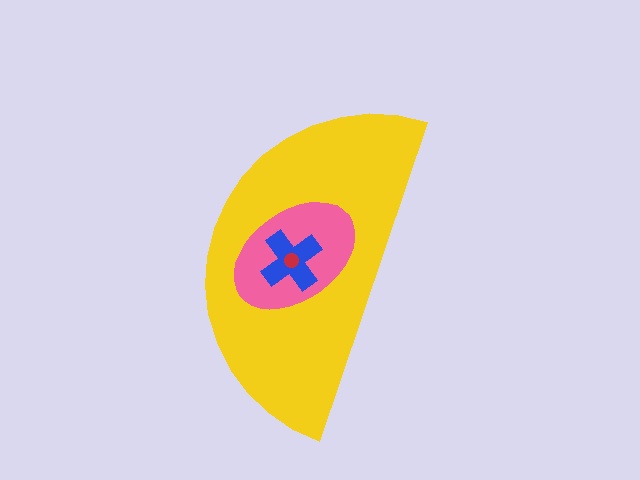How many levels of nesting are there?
4.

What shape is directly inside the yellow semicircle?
The pink ellipse.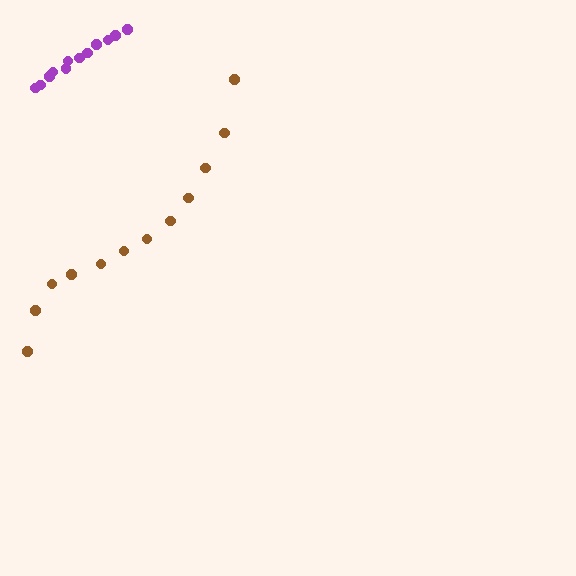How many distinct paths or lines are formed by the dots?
There are 2 distinct paths.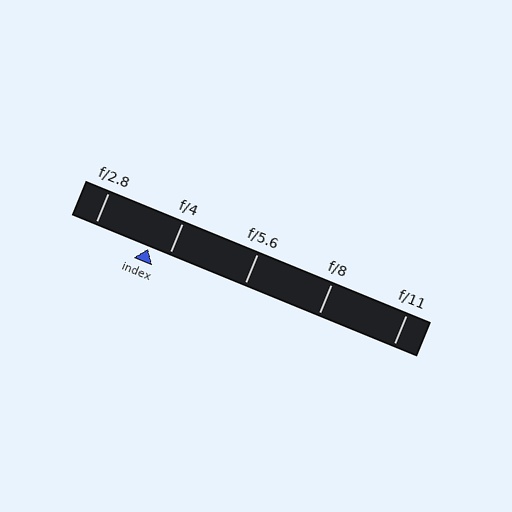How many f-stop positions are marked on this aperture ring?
There are 5 f-stop positions marked.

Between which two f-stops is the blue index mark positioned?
The index mark is between f/2.8 and f/4.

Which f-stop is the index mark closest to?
The index mark is closest to f/4.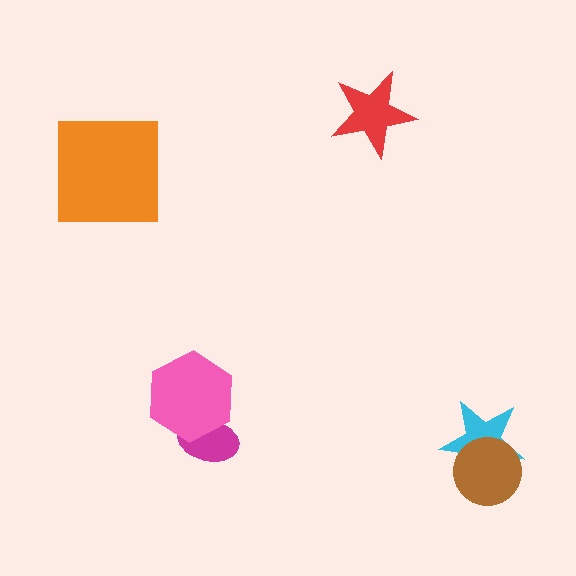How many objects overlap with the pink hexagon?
1 object overlaps with the pink hexagon.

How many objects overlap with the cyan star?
1 object overlaps with the cyan star.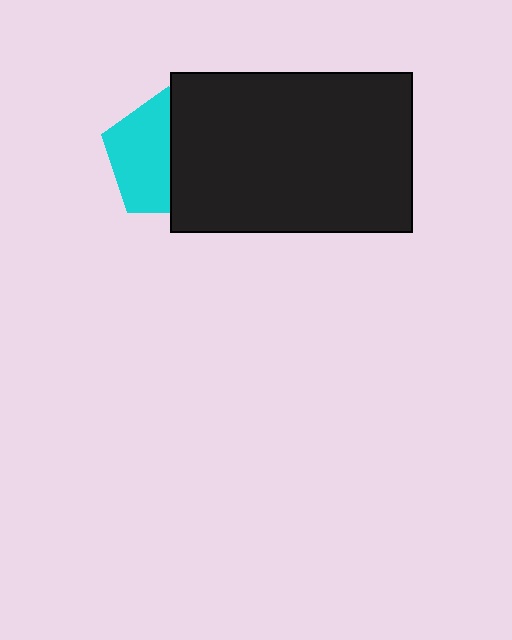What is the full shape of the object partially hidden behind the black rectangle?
The partially hidden object is a cyan pentagon.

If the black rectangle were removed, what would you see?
You would see the complete cyan pentagon.